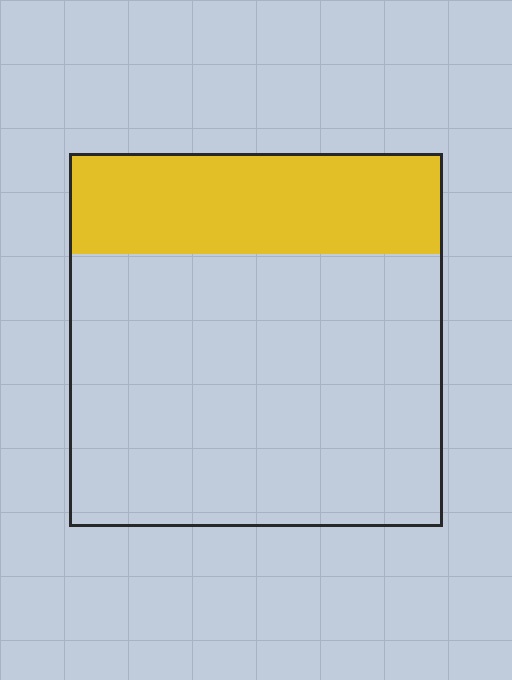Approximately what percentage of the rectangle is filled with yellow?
Approximately 25%.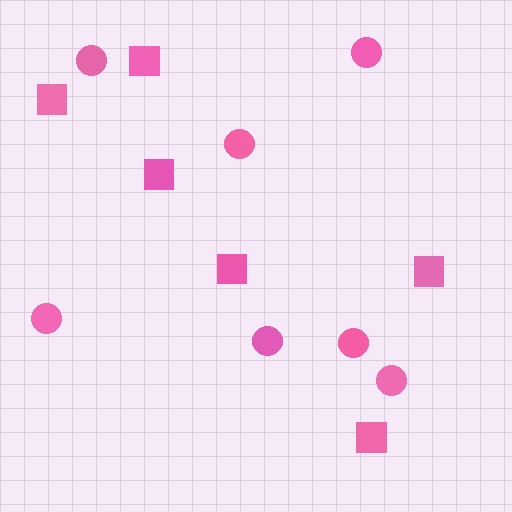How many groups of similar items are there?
There are 2 groups: one group of squares (6) and one group of circles (7).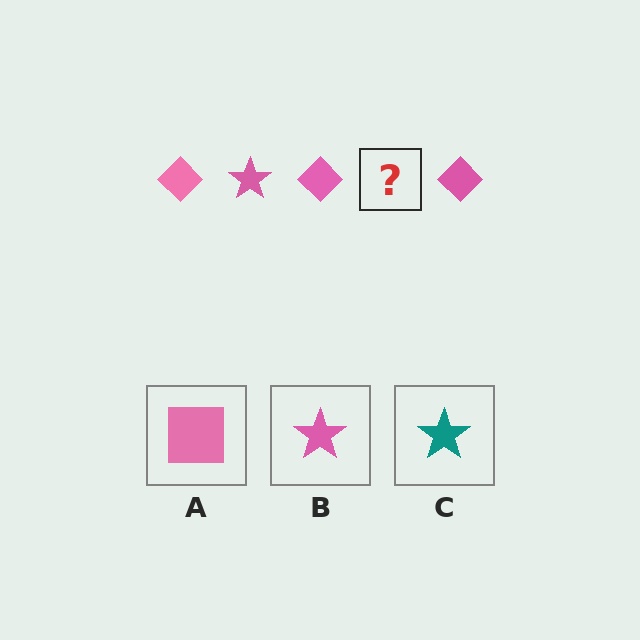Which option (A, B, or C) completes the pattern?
B.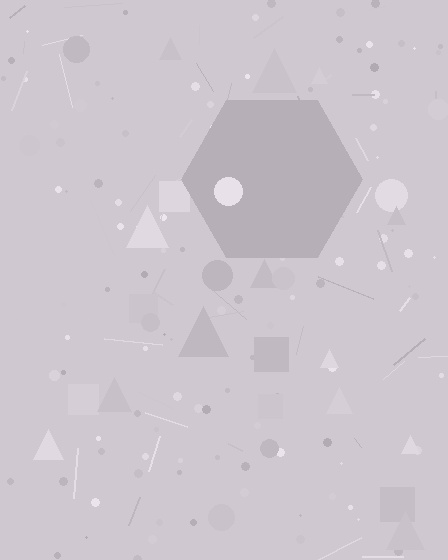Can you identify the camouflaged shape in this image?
The camouflaged shape is a hexagon.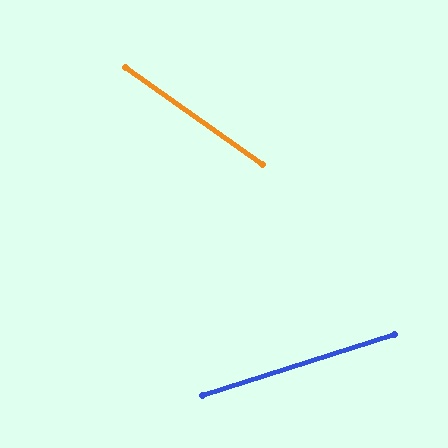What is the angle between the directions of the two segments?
Approximately 53 degrees.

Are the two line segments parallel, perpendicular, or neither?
Neither parallel nor perpendicular — they differ by about 53°.